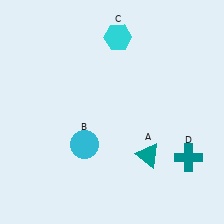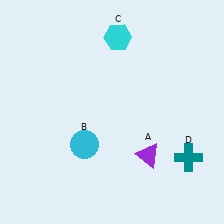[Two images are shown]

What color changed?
The triangle (A) changed from teal in Image 1 to purple in Image 2.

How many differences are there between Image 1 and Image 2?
There is 1 difference between the two images.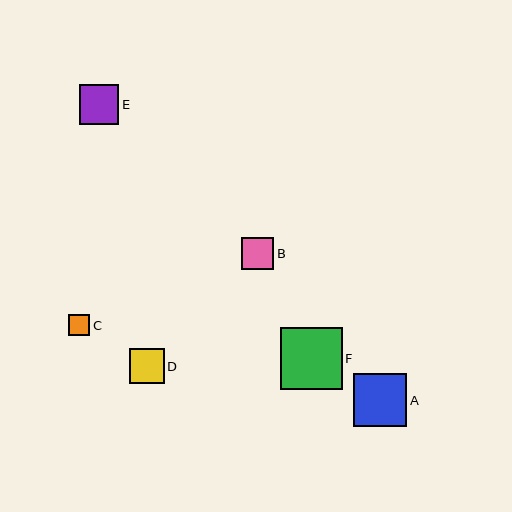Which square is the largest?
Square F is the largest with a size of approximately 62 pixels.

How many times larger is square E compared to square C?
Square E is approximately 1.9 times the size of square C.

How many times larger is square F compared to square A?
Square F is approximately 1.2 times the size of square A.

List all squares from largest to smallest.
From largest to smallest: F, A, E, D, B, C.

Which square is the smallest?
Square C is the smallest with a size of approximately 21 pixels.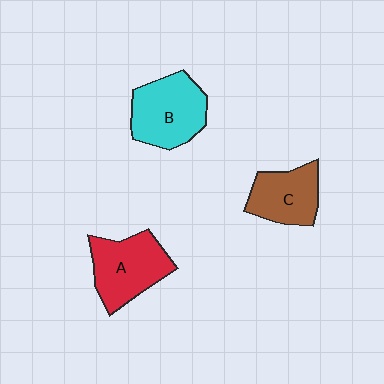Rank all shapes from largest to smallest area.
From largest to smallest: B (cyan), A (red), C (brown).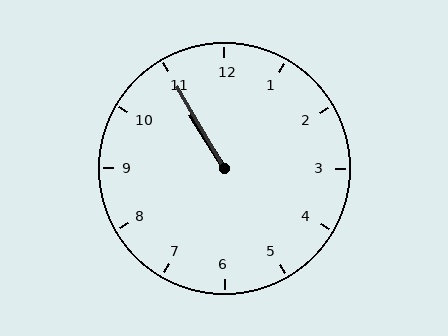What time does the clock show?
10:55.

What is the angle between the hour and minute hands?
Approximately 2 degrees.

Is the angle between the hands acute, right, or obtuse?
It is acute.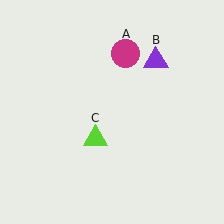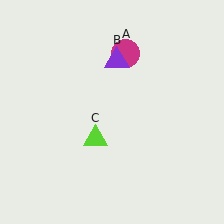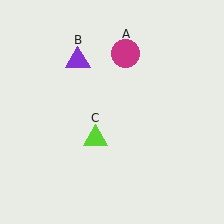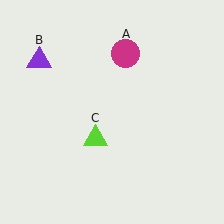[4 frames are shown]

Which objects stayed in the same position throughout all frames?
Magenta circle (object A) and lime triangle (object C) remained stationary.